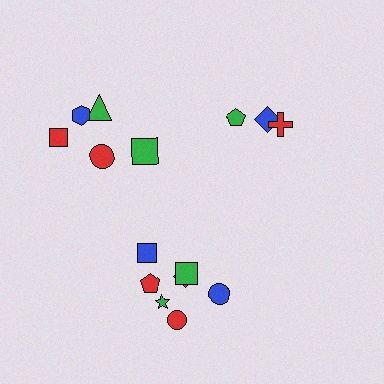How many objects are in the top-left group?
There are 5 objects.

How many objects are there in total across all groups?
There are 15 objects.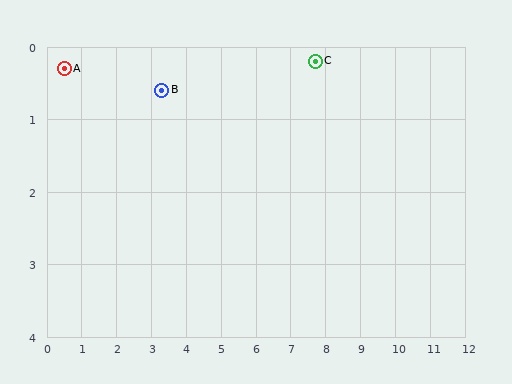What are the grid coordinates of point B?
Point B is at approximately (3.3, 0.6).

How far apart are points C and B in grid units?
Points C and B are about 4.4 grid units apart.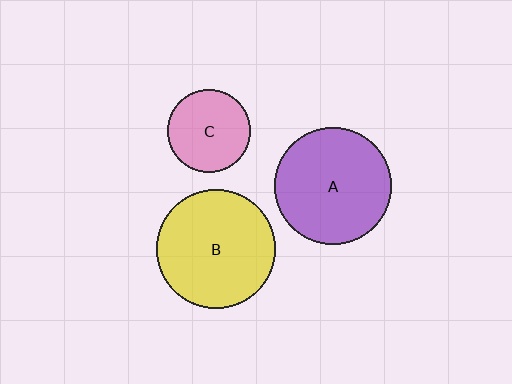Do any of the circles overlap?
No, none of the circles overlap.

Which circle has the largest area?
Circle B (yellow).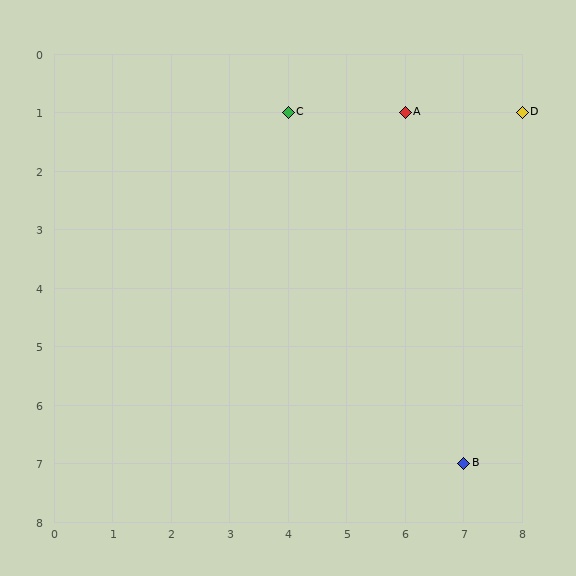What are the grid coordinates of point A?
Point A is at grid coordinates (6, 1).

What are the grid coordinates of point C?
Point C is at grid coordinates (4, 1).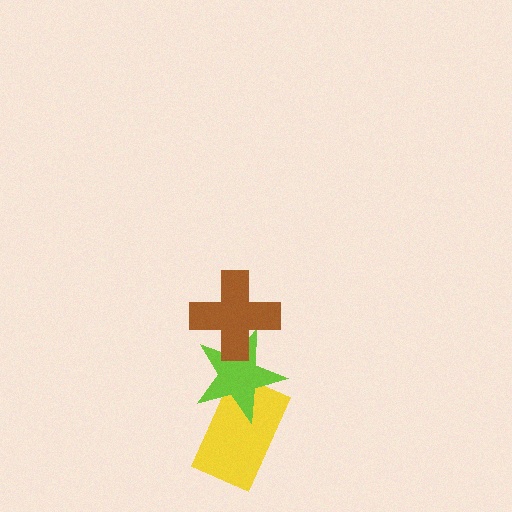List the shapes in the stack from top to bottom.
From top to bottom: the brown cross, the lime star, the yellow rectangle.